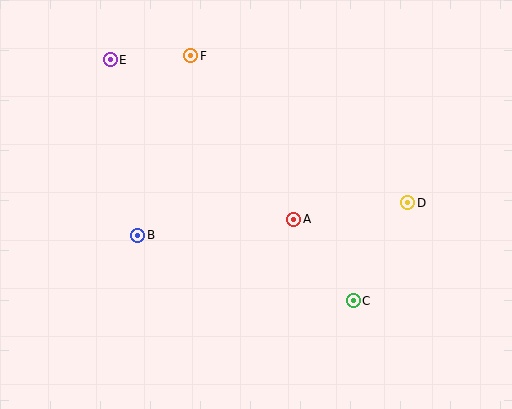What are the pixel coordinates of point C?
Point C is at (353, 301).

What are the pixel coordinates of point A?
Point A is at (294, 219).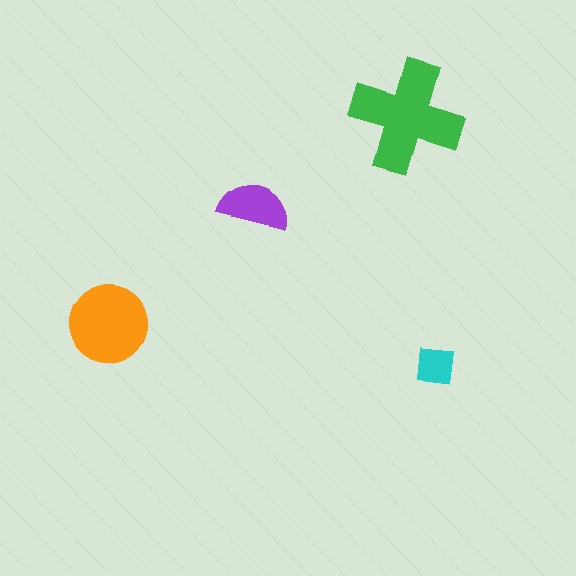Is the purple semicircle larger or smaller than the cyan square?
Larger.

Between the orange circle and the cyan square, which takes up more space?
The orange circle.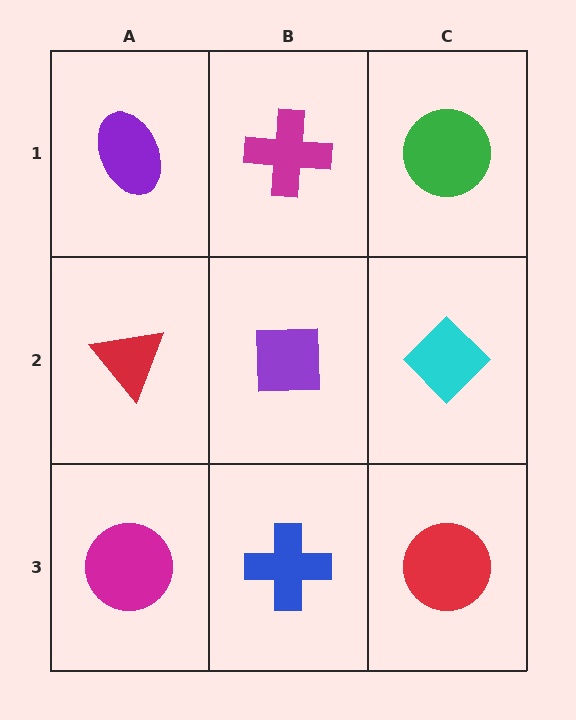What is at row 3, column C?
A red circle.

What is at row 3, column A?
A magenta circle.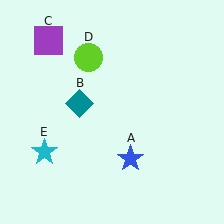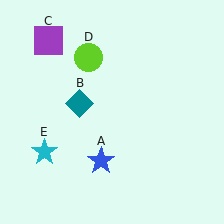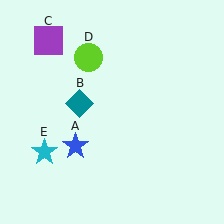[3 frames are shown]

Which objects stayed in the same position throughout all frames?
Teal diamond (object B) and purple square (object C) and lime circle (object D) and cyan star (object E) remained stationary.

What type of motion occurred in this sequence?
The blue star (object A) rotated clockwise around the center of the scene.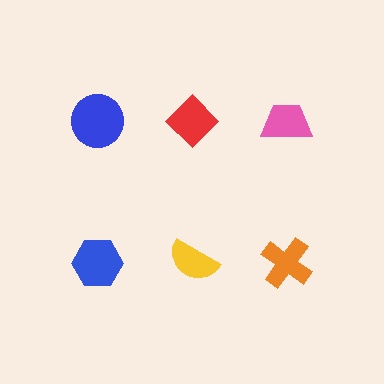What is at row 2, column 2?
A yellow semicircle.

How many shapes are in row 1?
3 shapes.